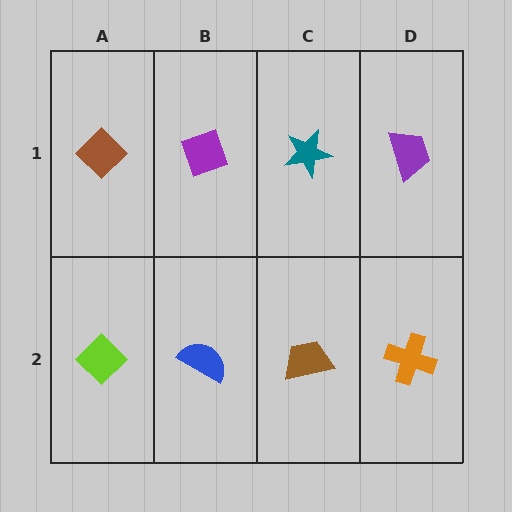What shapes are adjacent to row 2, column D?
A purple trapezoid (row 1, column D), a brown trapezoid (row 2, column C).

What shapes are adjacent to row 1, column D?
An orange cross (row 2, column D), a teal star (row 1, column C).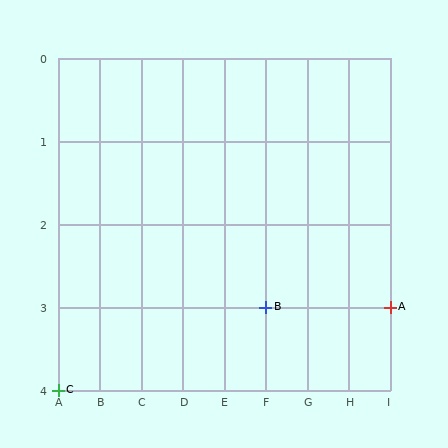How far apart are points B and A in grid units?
Points B and A are 3 columns apart.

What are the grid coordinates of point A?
Point A is at grid coordinates (I, 3).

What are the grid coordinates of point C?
Point C is at grid coordinates (A, 4).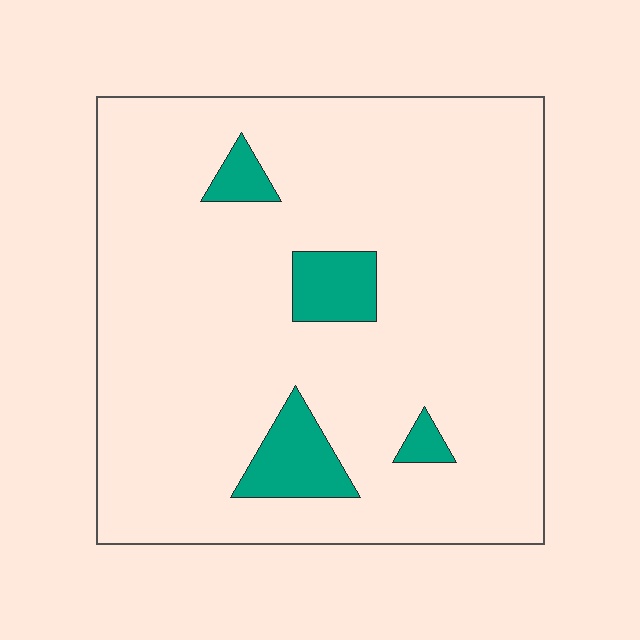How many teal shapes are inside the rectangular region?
4.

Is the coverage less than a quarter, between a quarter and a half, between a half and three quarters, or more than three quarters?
Less than a quarter.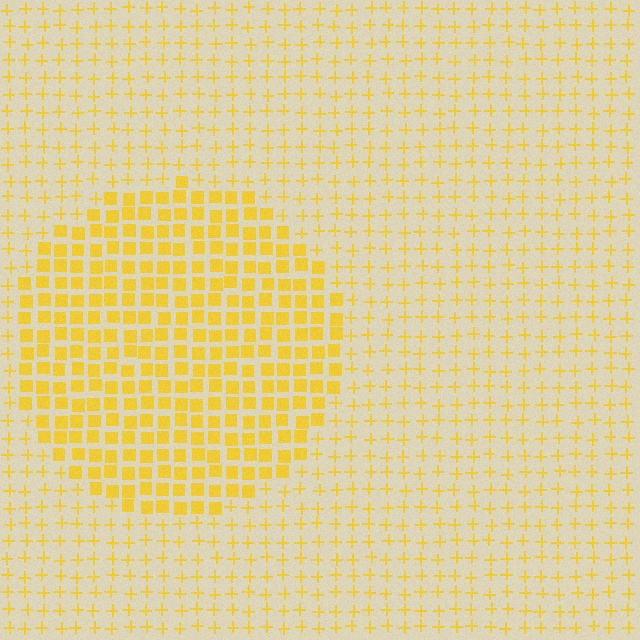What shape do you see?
I see a circle.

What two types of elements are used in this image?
The image uses squares inside the circle region and plus signs outside it.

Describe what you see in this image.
The image is filled with small yellow elements arranged in a uniform grid. A circle-shaped region contains squares, while the surrounding area contains plus signs. The boundary is defined purely by the change in element shape.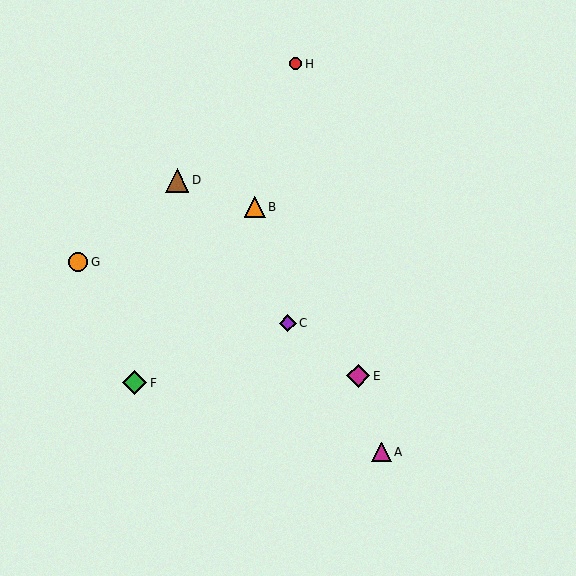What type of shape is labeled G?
Shape G is an orange circle.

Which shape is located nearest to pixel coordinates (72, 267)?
The orange circle (labeled G) at (78, 262) is nearest to that location.